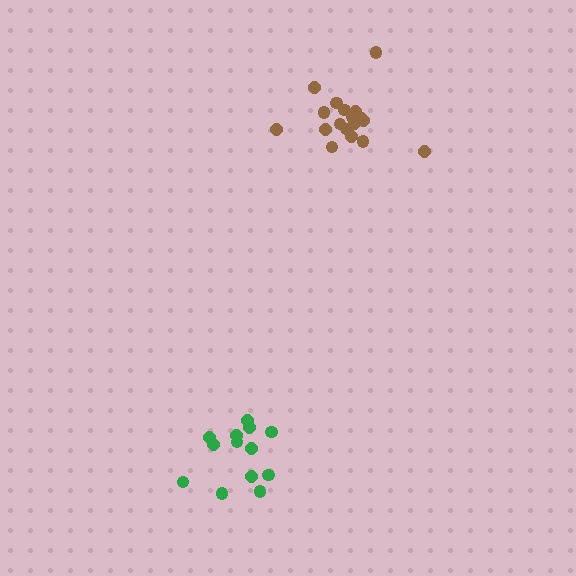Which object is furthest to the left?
The green cluster is leftmost.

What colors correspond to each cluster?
The clusters are colored: green, brown.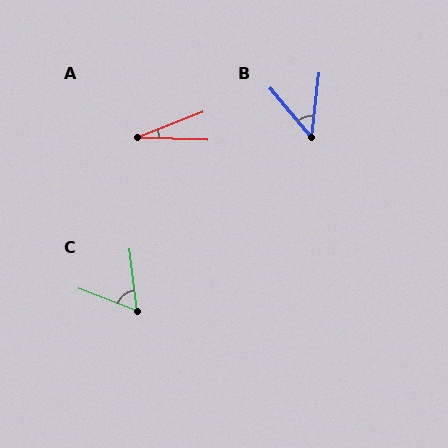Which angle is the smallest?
A, at approximately 24 degrees.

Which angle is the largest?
C, at approximately 62 degrees.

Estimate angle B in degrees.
Approximately 47 degrees.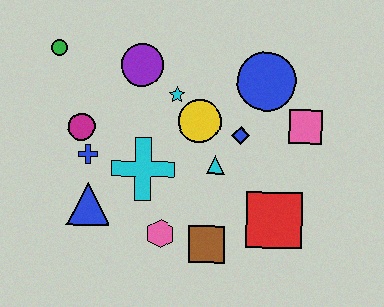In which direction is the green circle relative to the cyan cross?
The green circle is above the cyan cross.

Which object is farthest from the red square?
The green circle is farthest from the red square.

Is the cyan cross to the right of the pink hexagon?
No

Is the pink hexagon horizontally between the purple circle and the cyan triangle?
Yes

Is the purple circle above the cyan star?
Yes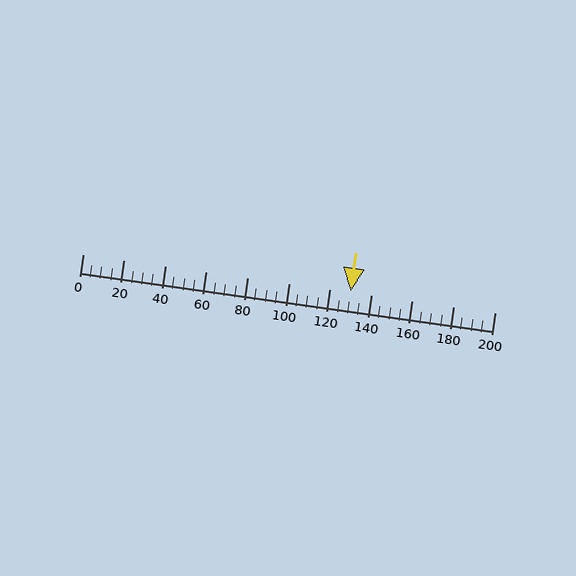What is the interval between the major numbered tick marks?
The major tick marks are spaced 20 units apart.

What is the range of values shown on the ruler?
The ruler shows values from 0 to 200.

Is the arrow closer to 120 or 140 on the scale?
The arrow is closer to 140.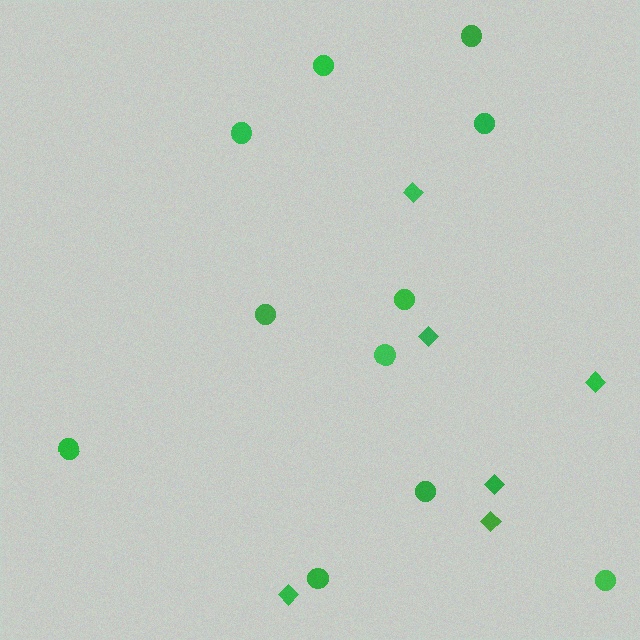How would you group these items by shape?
There are 2 groups: one group of circles (11) and one group of diamonds (6).